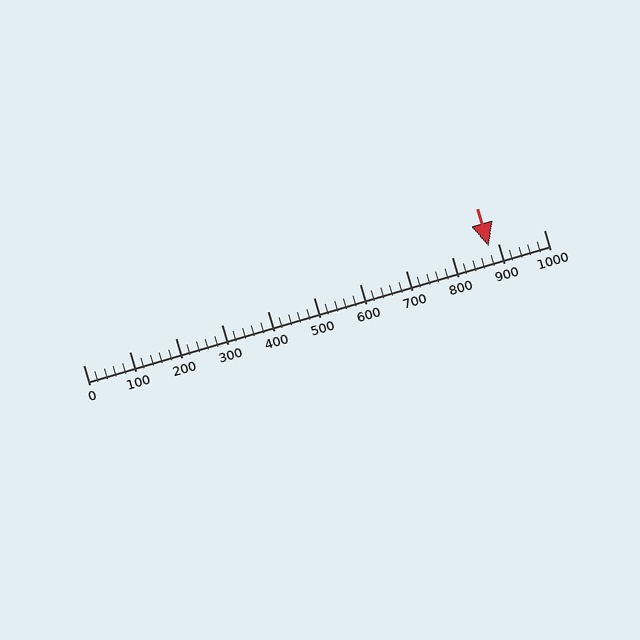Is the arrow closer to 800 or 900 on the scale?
The arrow is closer to 900.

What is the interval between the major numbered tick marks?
The major tick marks are spaced 100 units apart.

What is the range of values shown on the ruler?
The ruler shows values from 0 to 1000.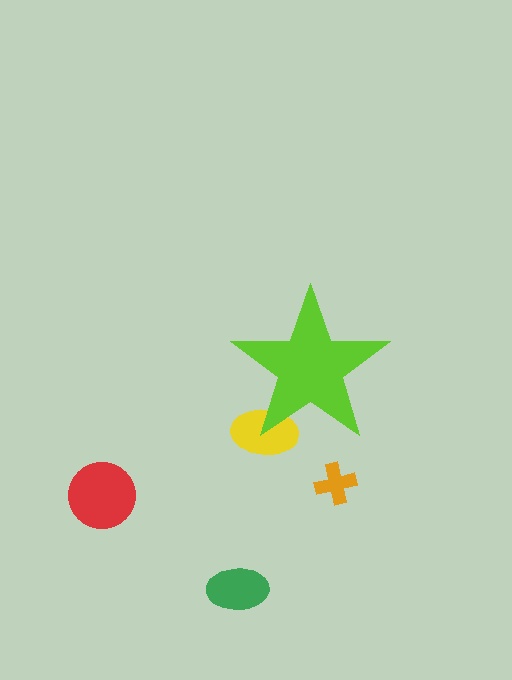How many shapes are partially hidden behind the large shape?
1 shape is partially hidden.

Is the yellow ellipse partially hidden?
Yes, the yellow ellipse is partially hidden behind the lime star.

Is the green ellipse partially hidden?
No, the green ellipse is fully visible.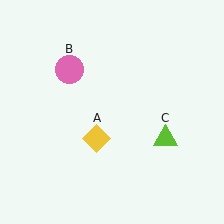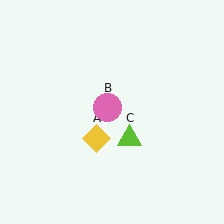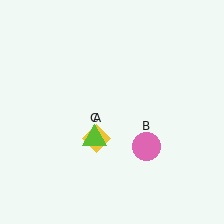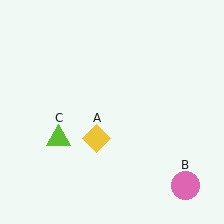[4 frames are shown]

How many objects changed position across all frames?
2 objects changed position: pink circle (object B), lime triangle (object C).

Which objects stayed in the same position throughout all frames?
Yellow diamond (object A) remained stationary.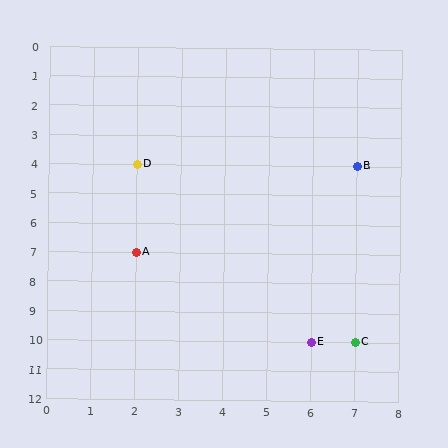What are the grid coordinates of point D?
Point D is at grid coordinates (2, 4).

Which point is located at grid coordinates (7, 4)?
Point B is at (7, 4).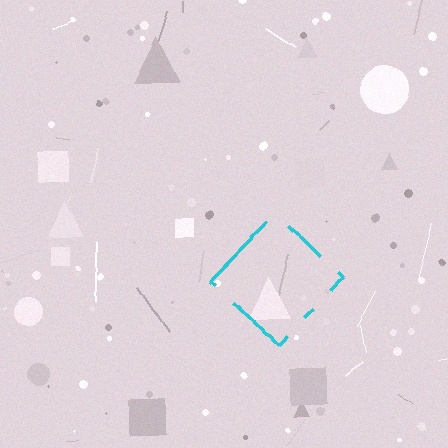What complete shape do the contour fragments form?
The contour fragments form a diamond.